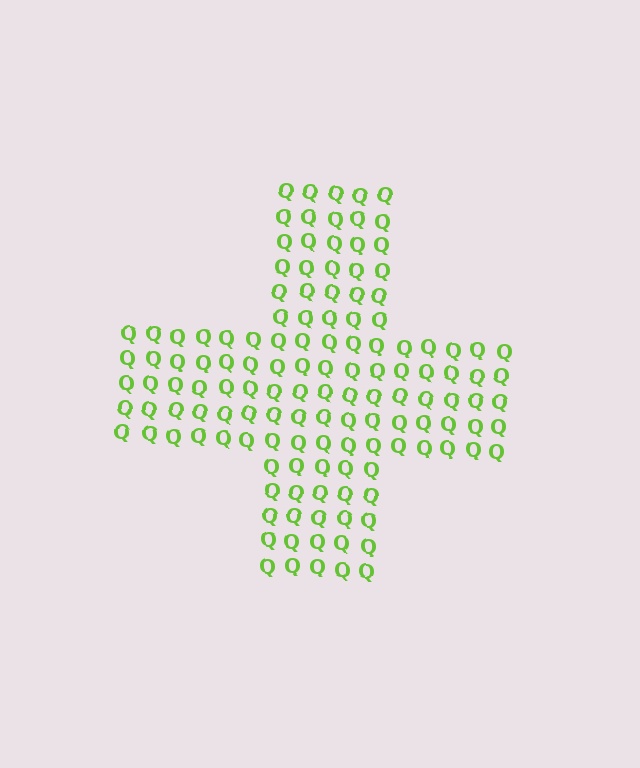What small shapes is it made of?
It is made of small letter Q's.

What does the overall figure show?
The overall figure shows a cross.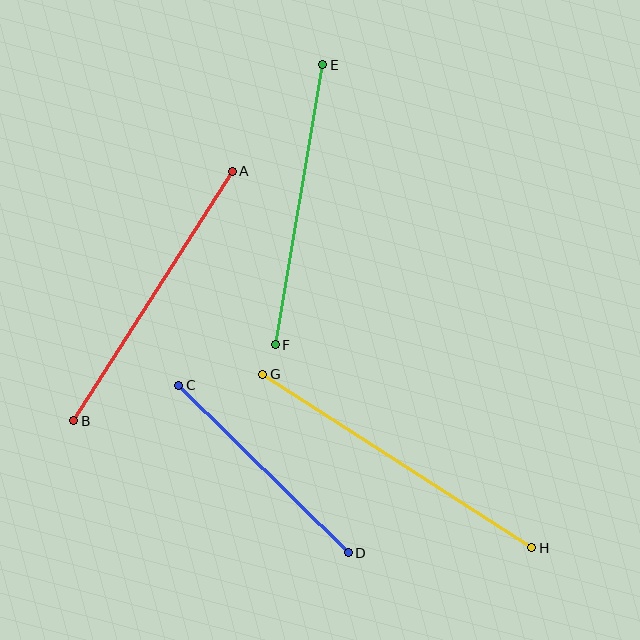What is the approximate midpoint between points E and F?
The midpoint is at approximately (299, 205) pixels.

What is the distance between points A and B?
The distance is approximately 295 pixels.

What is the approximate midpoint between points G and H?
The midpoint is at approximately (397, 461) pixels.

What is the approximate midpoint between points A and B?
The midpoint is at approximately (153, 296) pixels.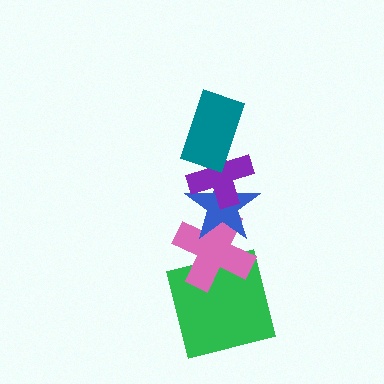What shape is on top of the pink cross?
The blue star is on top of the pink cross.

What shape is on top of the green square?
The pink cross is on top of the green square.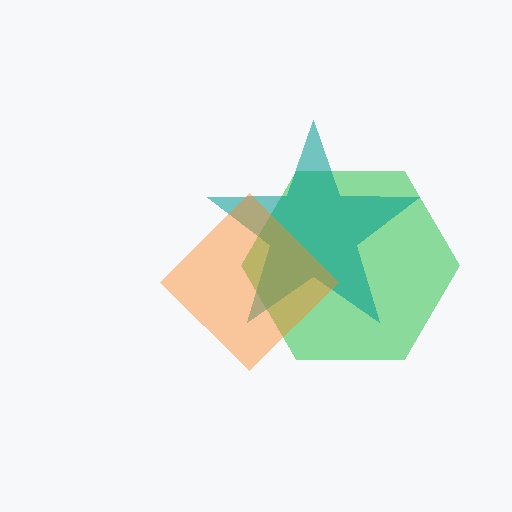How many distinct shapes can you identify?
There are 3 distinct shapes: a green hexagon, a teal star, an orange diamond.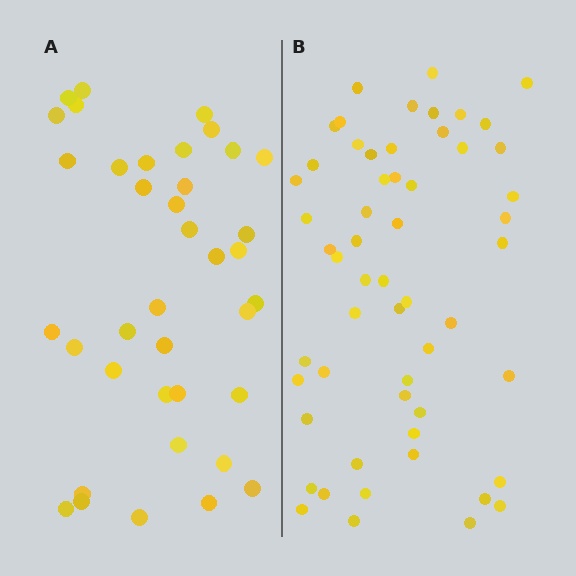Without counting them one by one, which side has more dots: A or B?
Region B (the right region) has more dots.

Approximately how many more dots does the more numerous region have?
Region B has approximately 20 more dots than region A.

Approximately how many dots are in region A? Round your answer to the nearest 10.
About 40 dots. (The exact count is 38, which rounds to 40.)